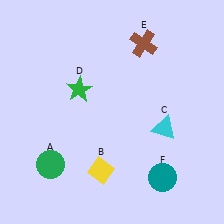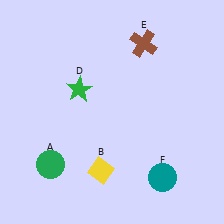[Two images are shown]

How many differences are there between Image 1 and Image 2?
There is 1 difference between the two images.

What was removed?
The cyan triangle (C) was removed in Image 2.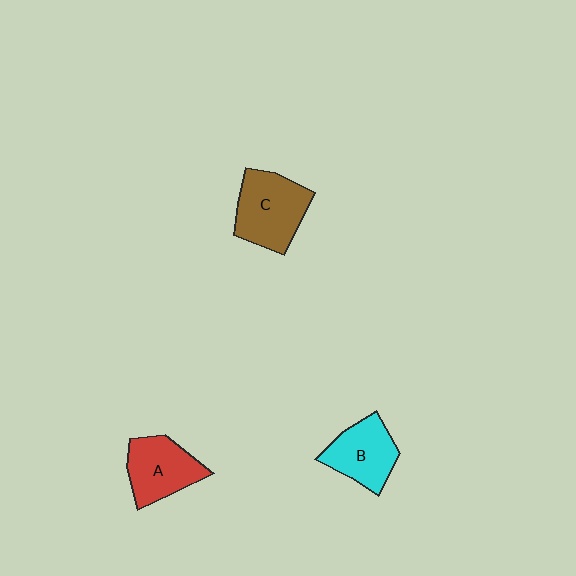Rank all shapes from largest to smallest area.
From largest to smallest: C (brown), A (red), B (cyan).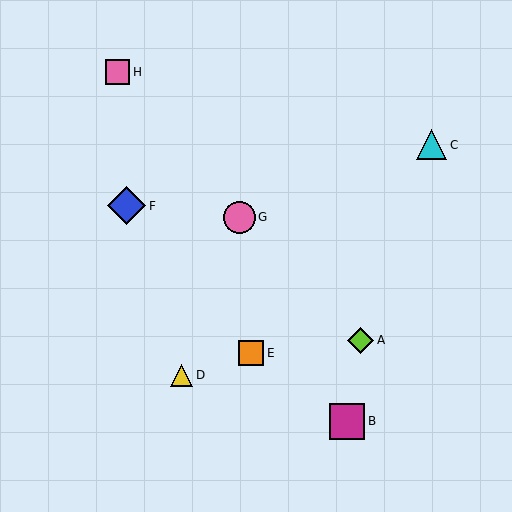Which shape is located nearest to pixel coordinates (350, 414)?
The magenta square (labeled B) at (347, 421) is nearest to that location.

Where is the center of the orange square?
The center of the orange square is at (251, 353).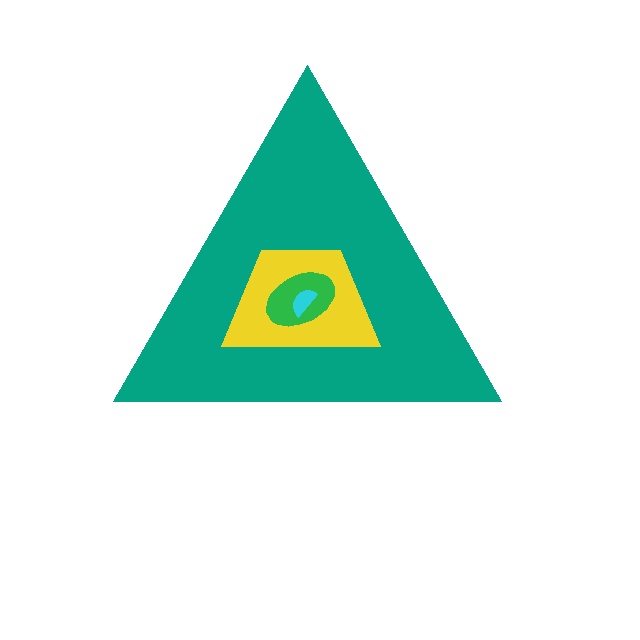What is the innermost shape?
The cyan semicircle.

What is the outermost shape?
The teal triangle.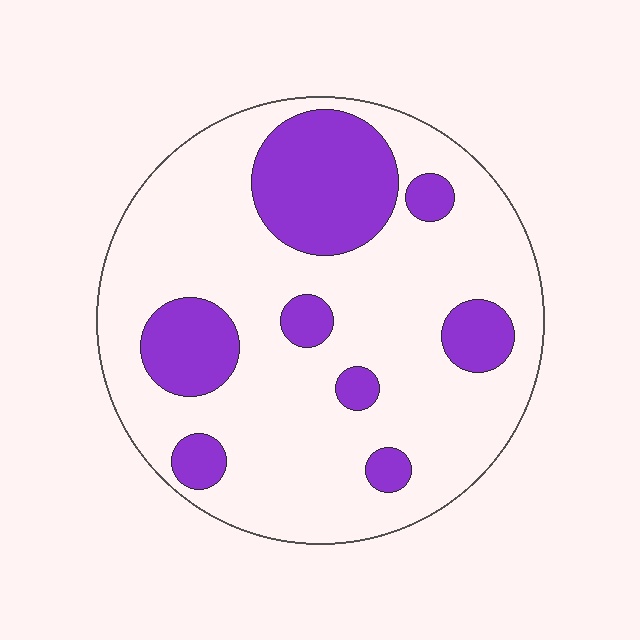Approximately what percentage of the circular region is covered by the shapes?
Approximately 25%.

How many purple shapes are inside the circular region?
8.